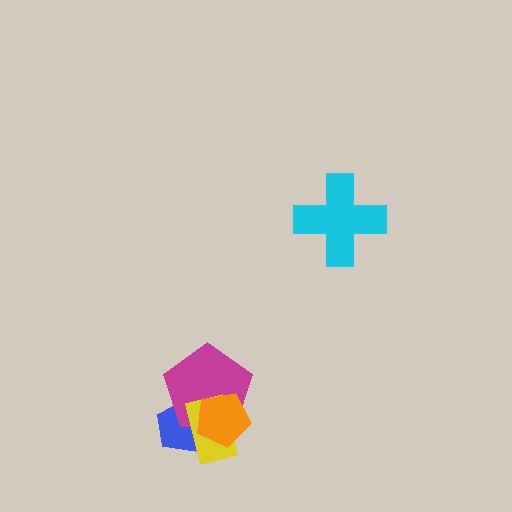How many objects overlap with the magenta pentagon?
3 objects overlap with the magenta pentagon.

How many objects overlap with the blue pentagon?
3 objects overlap with the blue pentagon.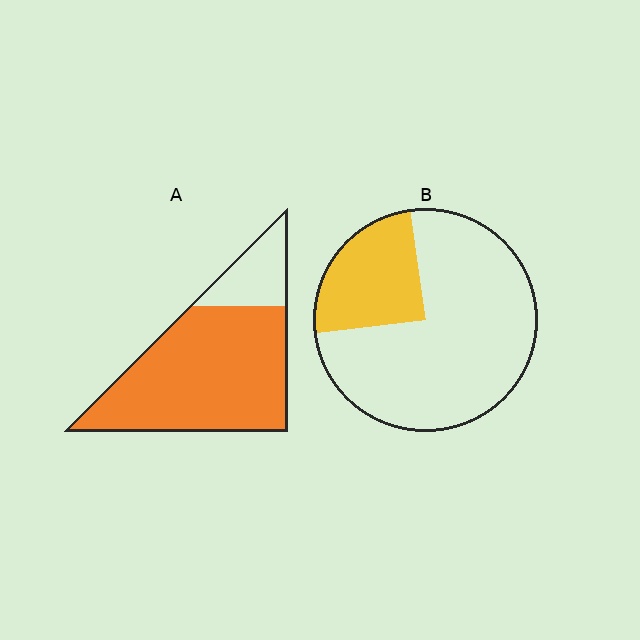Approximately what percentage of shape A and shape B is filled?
A is approximately 80% and B is approximately 25%.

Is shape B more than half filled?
No.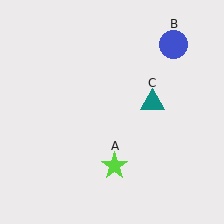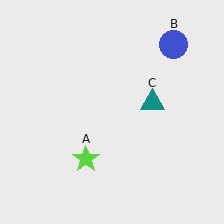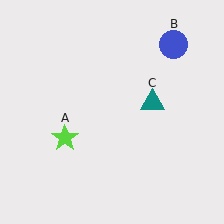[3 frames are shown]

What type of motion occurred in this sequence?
The lime star (object A) rotated clockwise around the center of the scene.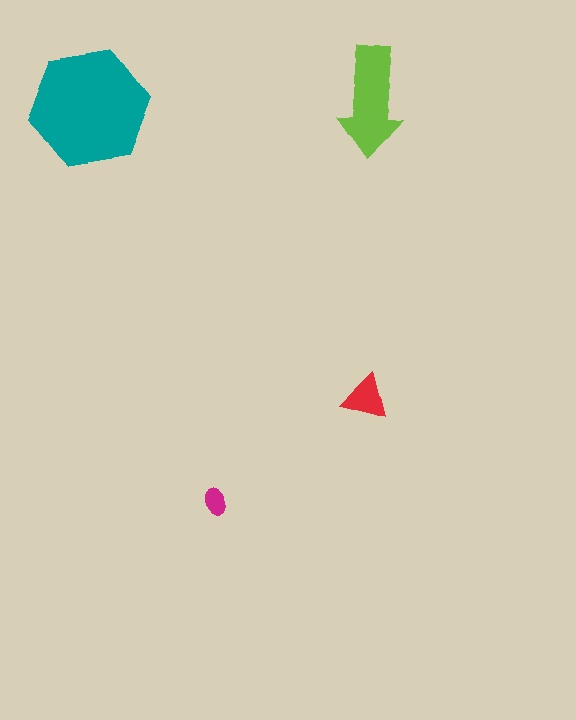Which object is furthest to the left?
The teal hexagon is leftmost.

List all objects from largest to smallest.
The teal hexagon, the lime arrow, the red triangle, the magenta ellipse.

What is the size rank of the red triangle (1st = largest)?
3rd.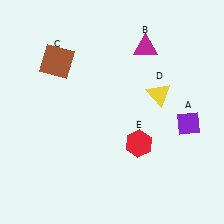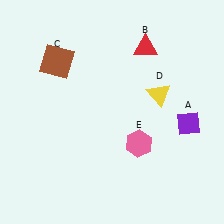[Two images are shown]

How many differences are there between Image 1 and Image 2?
There are 2 differences between the two images.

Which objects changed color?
B changed from magenta to red. E changed from red to pink.